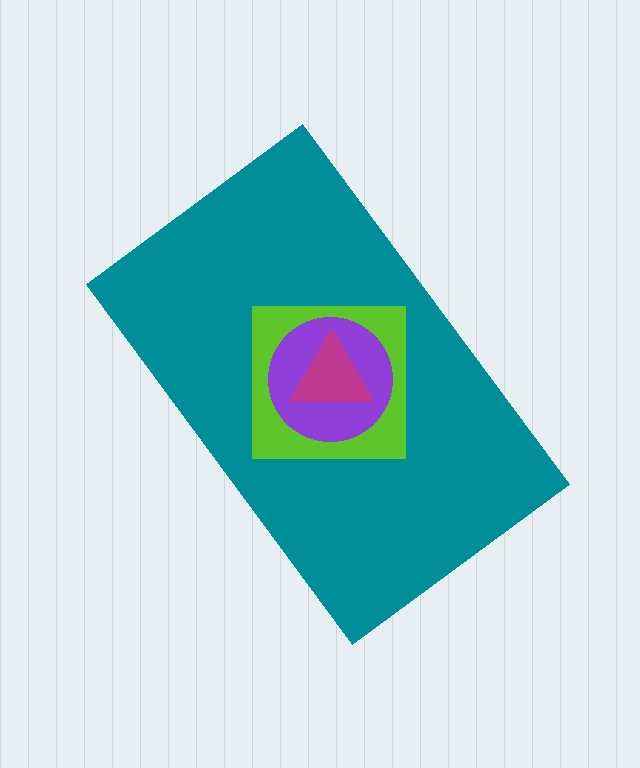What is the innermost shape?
The magenta triangle.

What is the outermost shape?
The teal rectangle.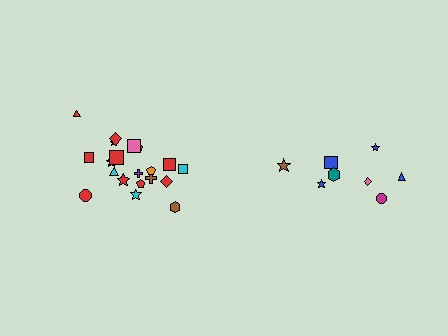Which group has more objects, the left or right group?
The left group.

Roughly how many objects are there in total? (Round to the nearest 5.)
Roughly 30 objects in total.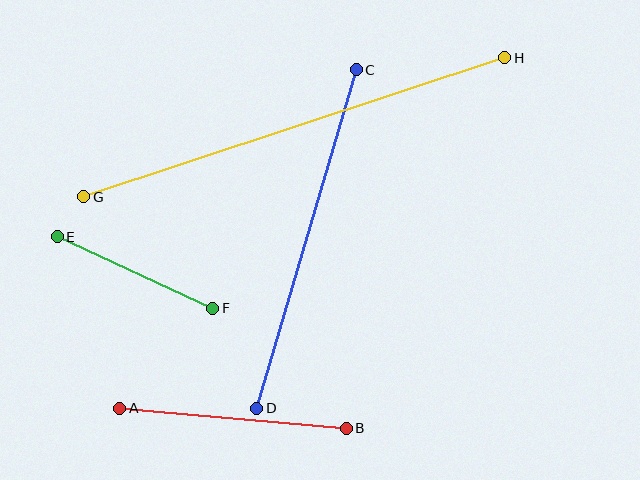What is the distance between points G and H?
The distance is approximately 443 pixels.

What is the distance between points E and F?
The distance is approximately 171 pixels.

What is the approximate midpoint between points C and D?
The midpoint is at approximately (307, 239) pixels.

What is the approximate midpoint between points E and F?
The midpoint is at approximately (135, 272) pixels.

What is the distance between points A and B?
The distance is approximately 227 pixels.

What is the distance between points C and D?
The distance is approximately 353 pixels.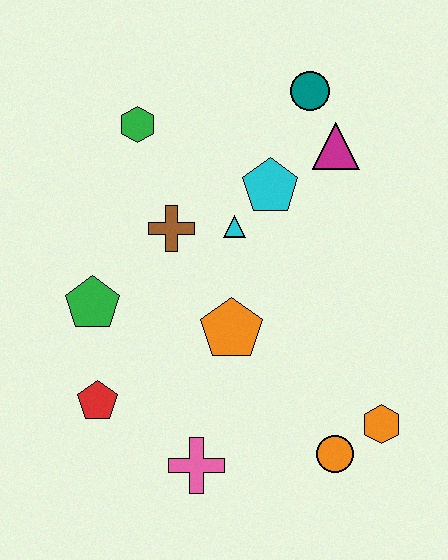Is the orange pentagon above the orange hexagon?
Yes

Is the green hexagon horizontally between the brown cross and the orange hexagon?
No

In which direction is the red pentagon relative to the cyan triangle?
The red pentagon is below the cyan triangle.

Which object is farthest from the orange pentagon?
The teal circle is farthest from the orange pentagon.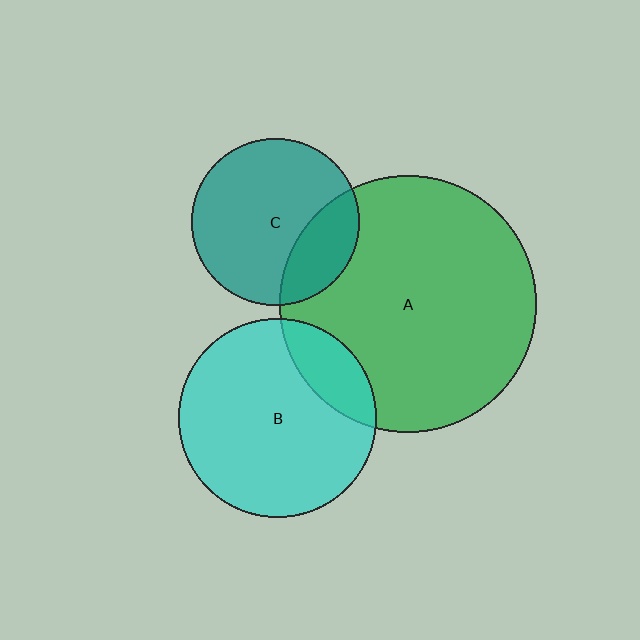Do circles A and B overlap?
Yes.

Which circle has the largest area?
Circle A (green).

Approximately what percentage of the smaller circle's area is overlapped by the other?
Approximately 20%.